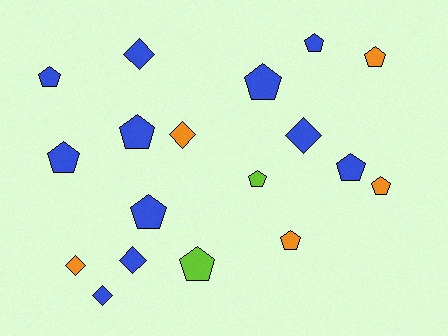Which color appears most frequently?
Blue, with 11 objects.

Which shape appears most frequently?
Pentagon, with 12 objects.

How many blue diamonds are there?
There are 4 blue diamonds.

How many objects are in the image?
There are 18 objects.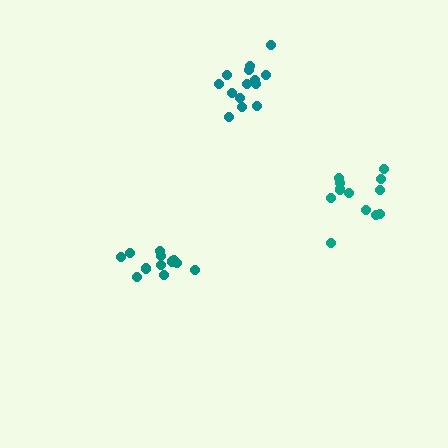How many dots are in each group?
Group 1: 13 dots, Group 2: 12 dots, Group 3: 14 dots (39 total).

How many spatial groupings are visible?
There are 3 spatial groupings.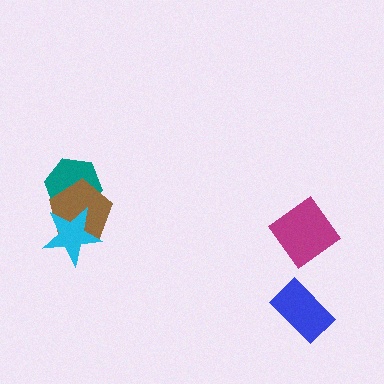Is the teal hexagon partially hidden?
Yes, it is partially covered by another shape.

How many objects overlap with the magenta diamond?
0 objects overlap with the magenta diamond.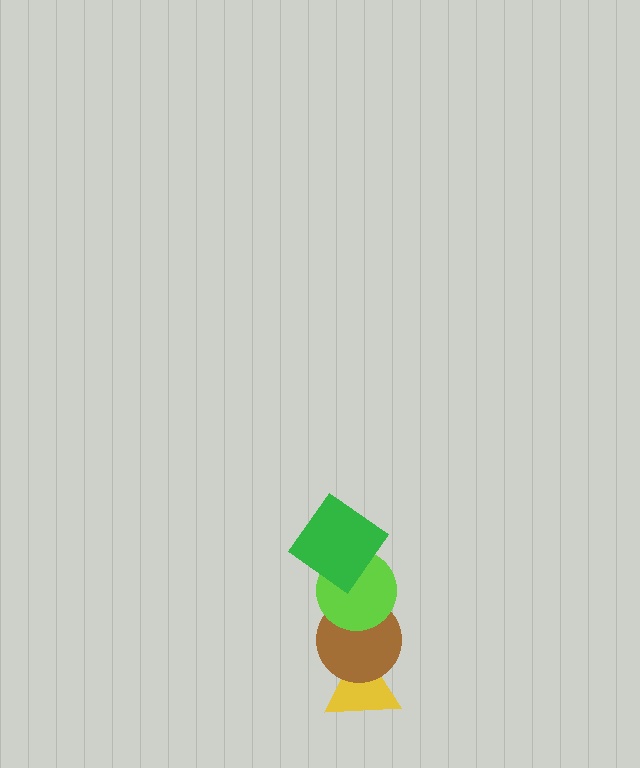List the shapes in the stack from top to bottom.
From top to bottom: the green diamond, the lime circle, the brown circle, the yellow triangle.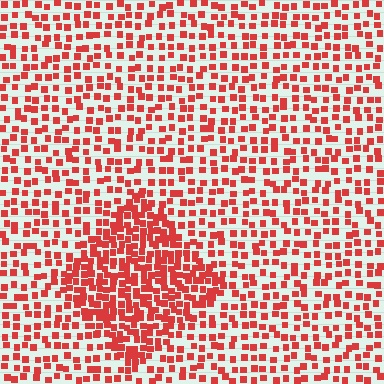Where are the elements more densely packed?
The elements are more densely packed inside the diamond boundary.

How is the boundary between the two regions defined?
The boundary is defined by a change in element density (approximately 2.0x ratio). All elements are the same color, size, and shape.